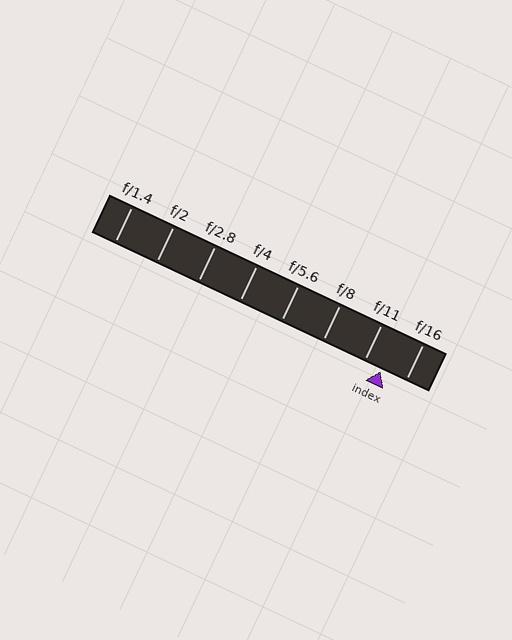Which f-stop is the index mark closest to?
The index mark is closest to f/11.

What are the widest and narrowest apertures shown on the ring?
The widest aperture shown is f/1.4 and the narrowest is f/16.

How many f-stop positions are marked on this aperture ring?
There are 8 f-stop positions marked.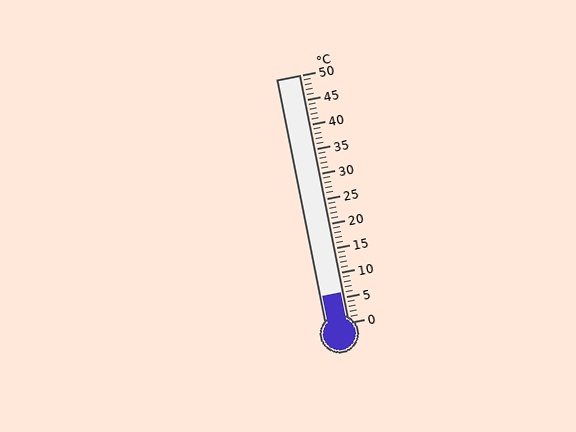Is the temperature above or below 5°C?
The temperature is above 5°C.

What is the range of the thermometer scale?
The thermometer scale ranges from 0°C to 50°C.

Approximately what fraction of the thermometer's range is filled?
The thermometer is filled to approximately 10% of its range.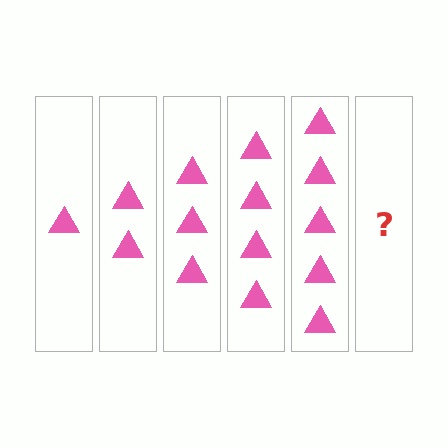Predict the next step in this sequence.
The next step is 6 triangles.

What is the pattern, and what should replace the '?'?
The pattern is that each step adds one more triangle. The '?' should be 6 triangles.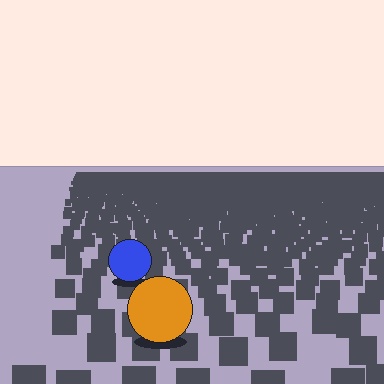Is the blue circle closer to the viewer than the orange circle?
No. The orange circle is closer — you can tell from the texture gradient: the ground texture is coarser near it.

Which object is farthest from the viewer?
The blue circle is farthest from the viewer. It appears smaller and the ground texture around it is denser.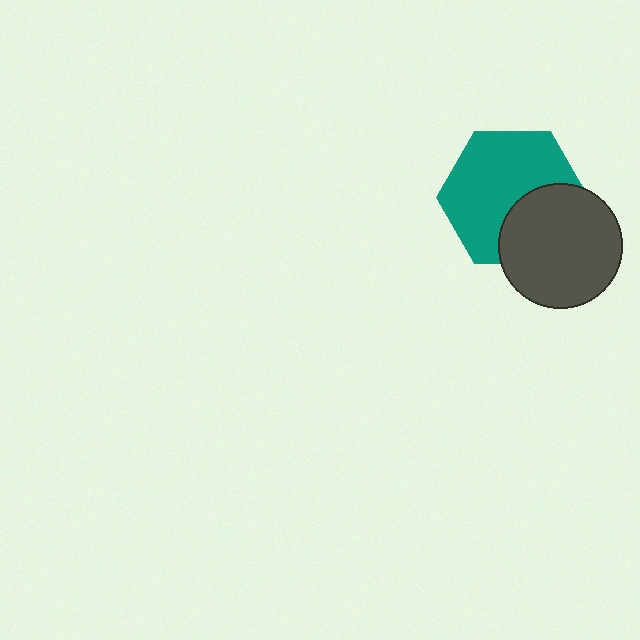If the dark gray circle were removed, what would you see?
You would see the complete teal hexagon.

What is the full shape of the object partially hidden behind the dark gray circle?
The partially hidden object is a teal hexagon.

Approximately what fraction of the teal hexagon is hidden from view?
Roughly 34% of the teal hexagon is hidden behind the dark gray circle.